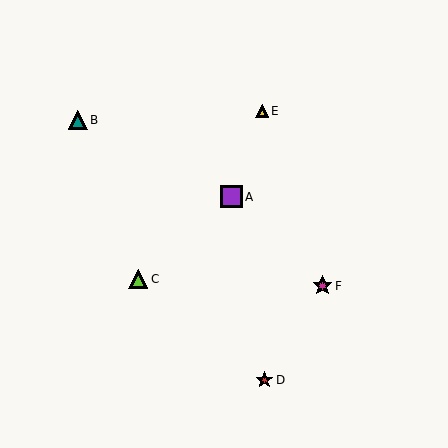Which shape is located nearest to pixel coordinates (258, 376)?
The red star (labeled D) at (264, 380) is nearest to that location.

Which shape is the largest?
The purple square (labeled A) is the largest.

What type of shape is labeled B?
Shape B is a teal triangle.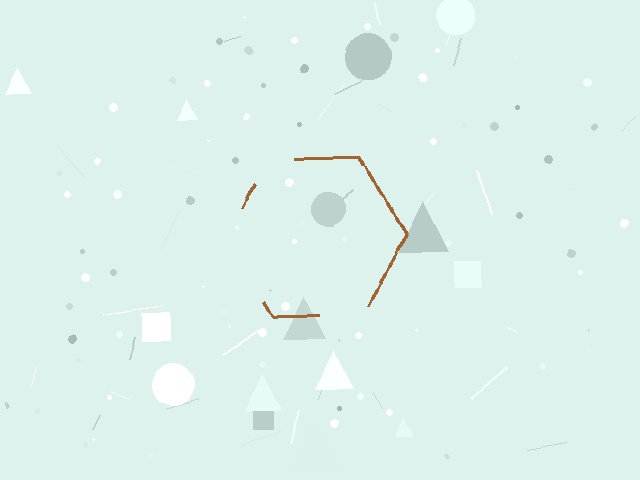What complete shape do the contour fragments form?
The contour fragments form a hexagon.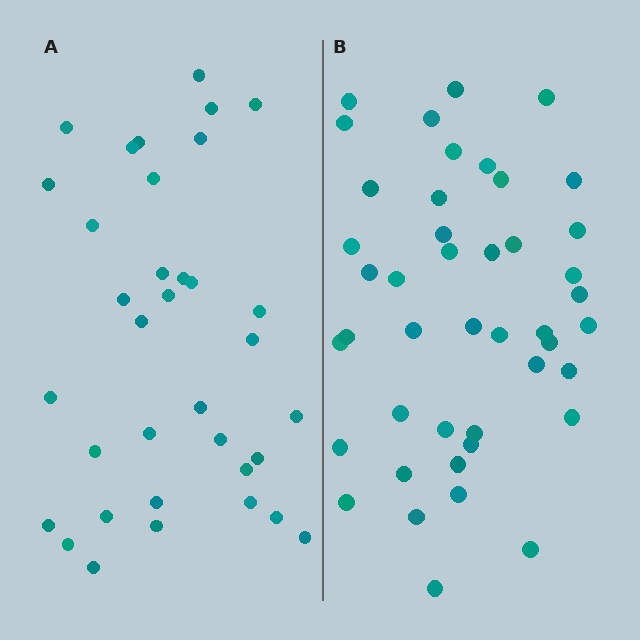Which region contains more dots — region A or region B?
Region B (the right region) has more dots.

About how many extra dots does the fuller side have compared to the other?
Region B has roughly 8 or so more dots than region A.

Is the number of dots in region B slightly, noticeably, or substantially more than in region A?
Region B has noticeably more, but not dramatically so. The ratio is roughly 1.3 to 1.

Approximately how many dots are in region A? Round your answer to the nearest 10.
About 40 dots. (The exact count is 35, which rounds to 40.)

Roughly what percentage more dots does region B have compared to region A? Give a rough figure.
About 25% more.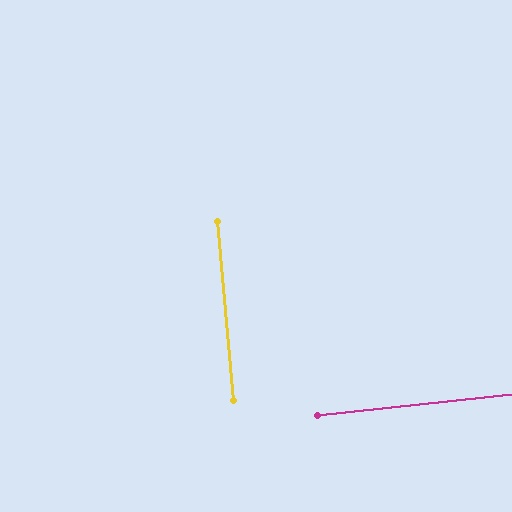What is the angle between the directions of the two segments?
Approximately 89 degrees.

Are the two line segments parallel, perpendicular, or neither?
Perpendicular — they meet at approximately 89°.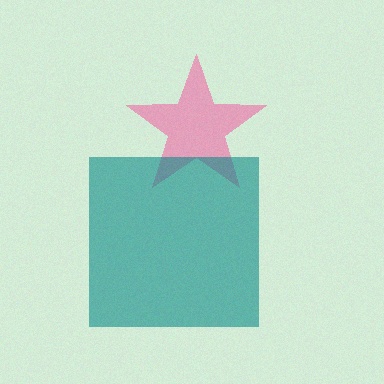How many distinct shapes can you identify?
There are 2 distinct shapes: a pink star, a teal square.